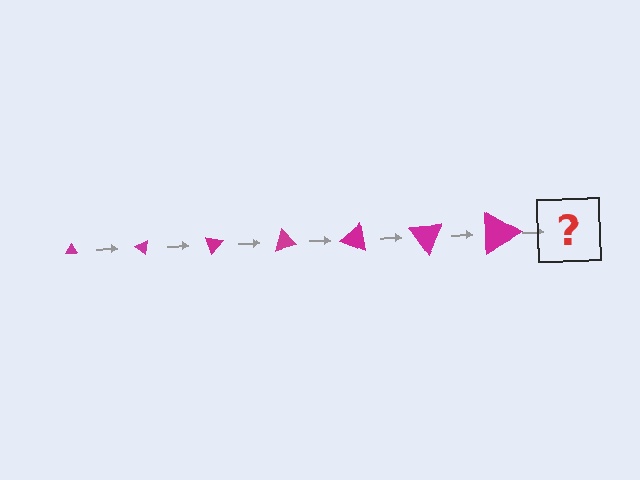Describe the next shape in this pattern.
It should be a triangle, larger than the previous one and rotated 245 degrees from the start.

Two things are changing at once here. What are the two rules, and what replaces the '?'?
The two rules are that the triangle grows larger each step and it rotates 35 degrees each step. The '?' should be a triangle, larger than the previous one and rotated 245 degrees from the start.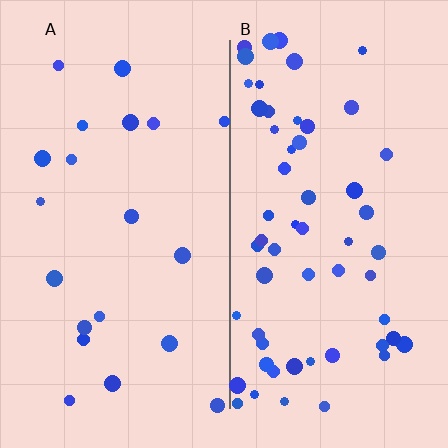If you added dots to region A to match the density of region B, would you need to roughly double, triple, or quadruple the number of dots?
Approximately triple.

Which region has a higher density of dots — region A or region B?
B (the right).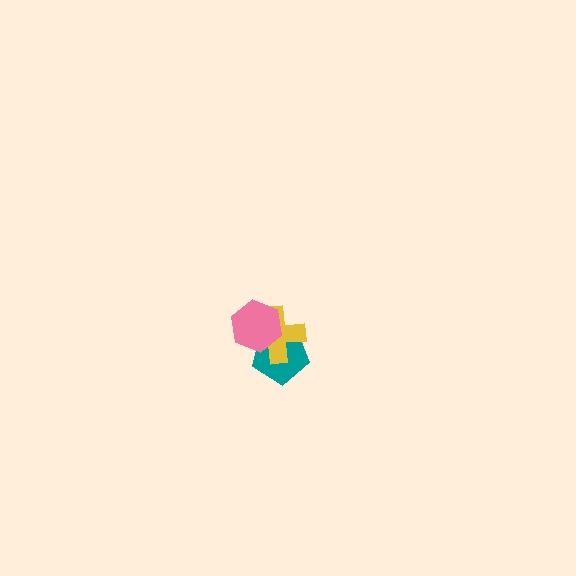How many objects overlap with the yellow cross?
2 objects overlap with the yellow cross.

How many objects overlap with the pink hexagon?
2 objects overlap with the pink hexagon.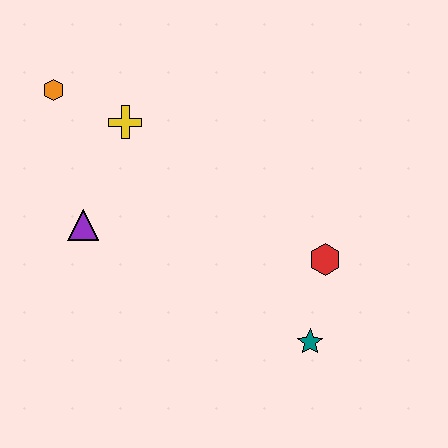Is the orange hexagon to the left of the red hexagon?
Yes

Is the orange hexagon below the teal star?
No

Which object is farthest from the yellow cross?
The teal star is farthest from the yellow cross.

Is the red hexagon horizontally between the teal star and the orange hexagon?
No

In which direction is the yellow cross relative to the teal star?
The yellow cross is above the teal star.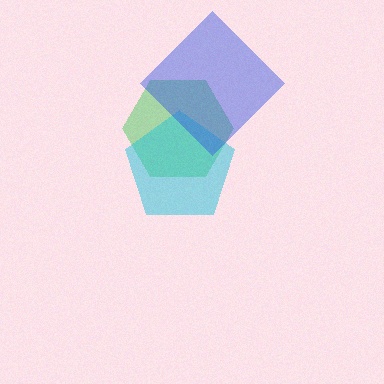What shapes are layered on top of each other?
The layered shapes are: a green hexagon, a cyan pentagon, a blue diamond.